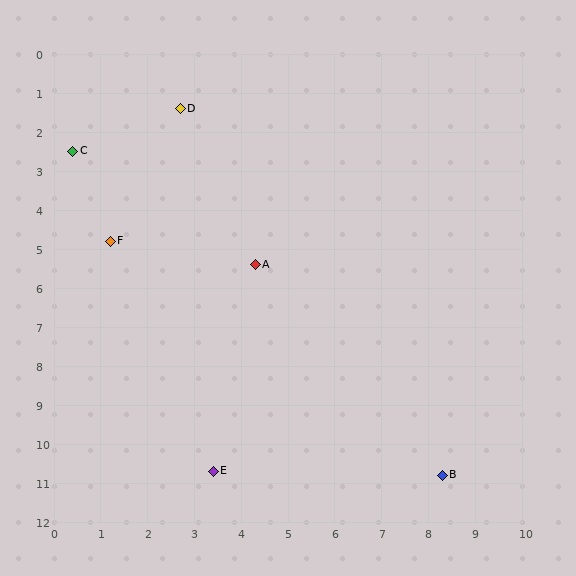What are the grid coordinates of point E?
Point E is at approximately (3.4, 10.7).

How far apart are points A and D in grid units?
Points A and D are about 4.3 grid units apart.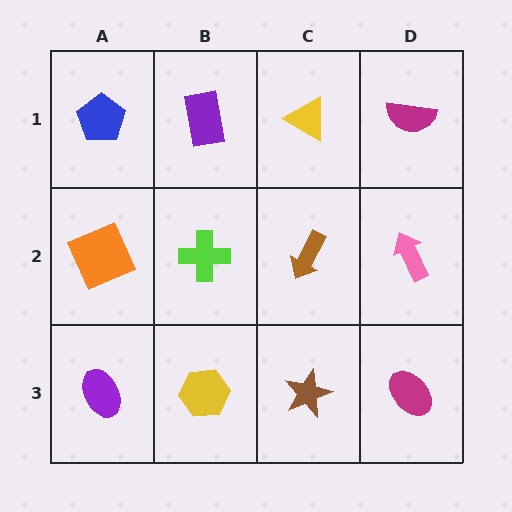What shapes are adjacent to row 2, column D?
A magenta semicircle (row 1, column D), a magenta ellipse (row 3, column D), a brown arrow (row 2, column C).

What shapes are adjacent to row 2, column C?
A yellow triangle (row 1, column C), a brown star (row 3, column C), a lime cross (row 2, column B), a pink arrow (row 2, column D).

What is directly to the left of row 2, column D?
A brown arrow.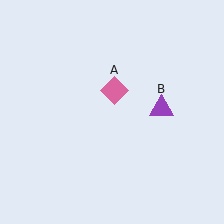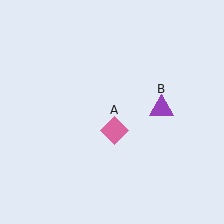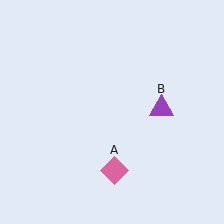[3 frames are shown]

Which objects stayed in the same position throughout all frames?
Purple triangle (object B) remained stationary.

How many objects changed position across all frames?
1 object changed position: pink diamond (object A).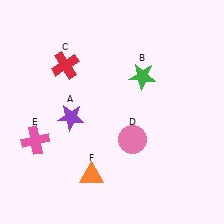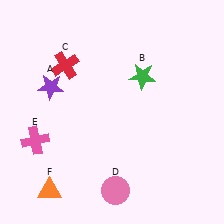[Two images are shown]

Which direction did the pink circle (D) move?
The pink circle (D) moved down.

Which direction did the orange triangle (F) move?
The orange triangle (F) moved left.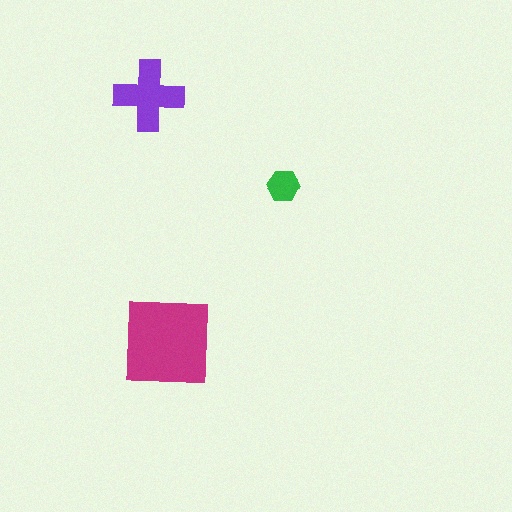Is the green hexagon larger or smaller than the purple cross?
Smaller.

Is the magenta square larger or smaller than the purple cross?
Larger.